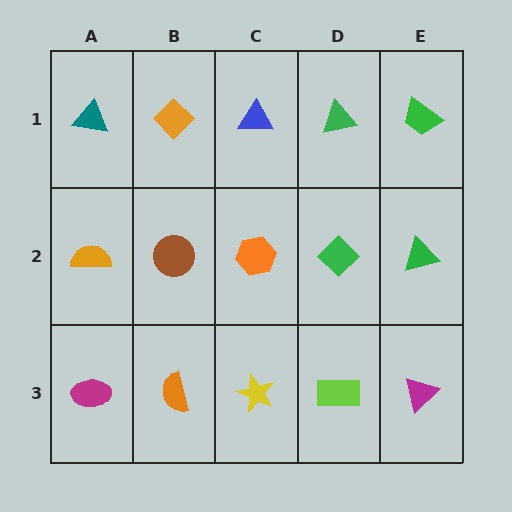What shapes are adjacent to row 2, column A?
A teal triangle (row 1, column A), a magenta ellipse (row 3, column A), a brown circle (row 2, column B).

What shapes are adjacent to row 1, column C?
An orange hexagon (row 2, column C), an orange diamond (row 1, column B), a green triangle (row 1, column D).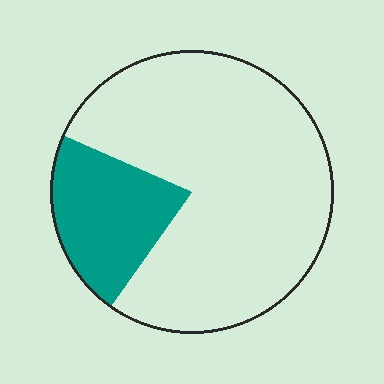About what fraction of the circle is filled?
About one fifth (1/5).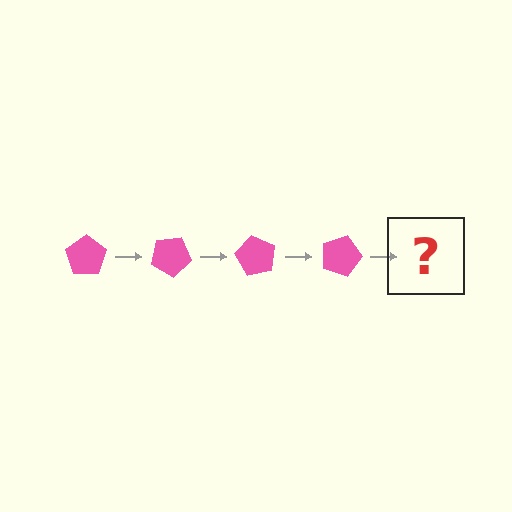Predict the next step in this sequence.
The next step is a pink pentagon rotated 120 degrees.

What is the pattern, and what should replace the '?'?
The pattern is that the pentagon rotates 30 degrees each step. The '?' should be a pink pentagon rotated 120 degrees.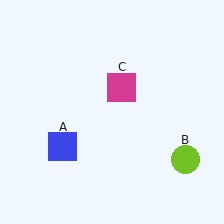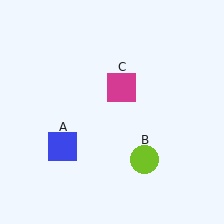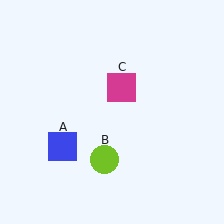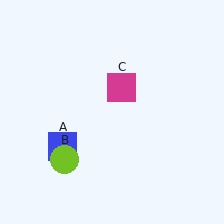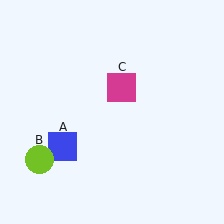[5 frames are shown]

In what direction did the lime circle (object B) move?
The lime circle (object B) moved left.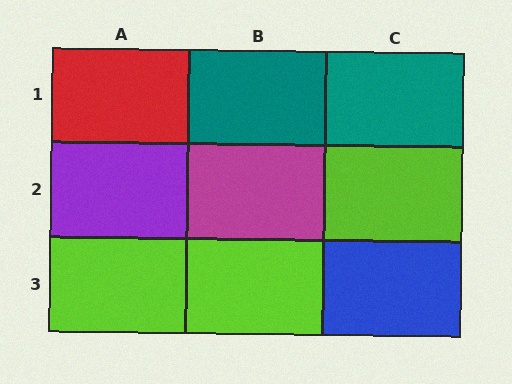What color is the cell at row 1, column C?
Teal.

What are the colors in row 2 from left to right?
Purple, magenta, lime.